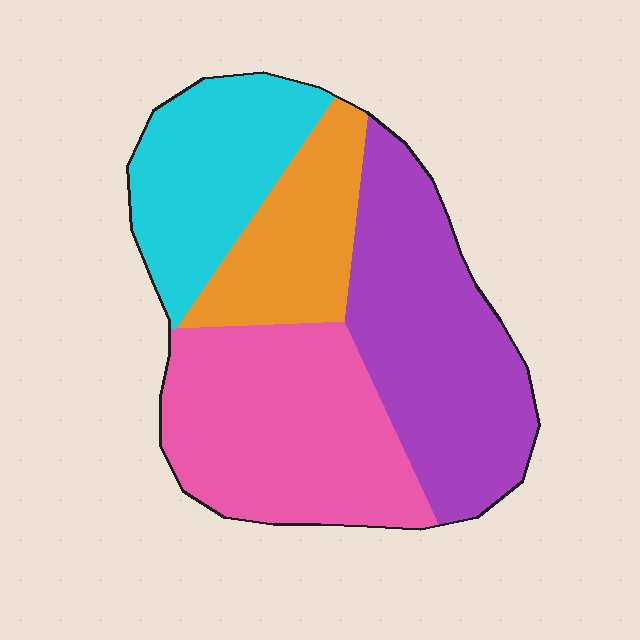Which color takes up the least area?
Orange, at roughly 15%.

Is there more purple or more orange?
Purple.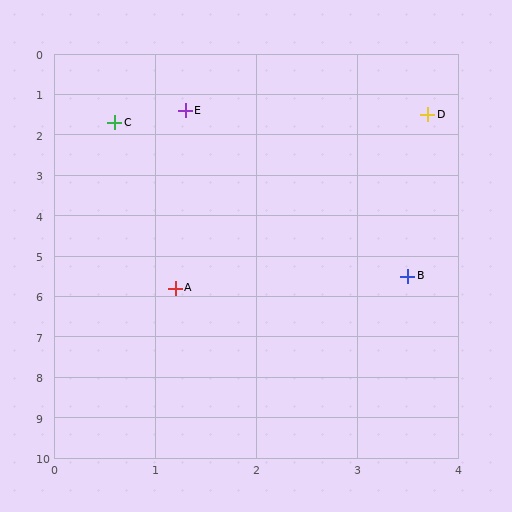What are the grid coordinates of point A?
Point A is at approximately (1.2, 5.8).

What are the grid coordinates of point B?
Point B is at approximately (3.5, 5.5).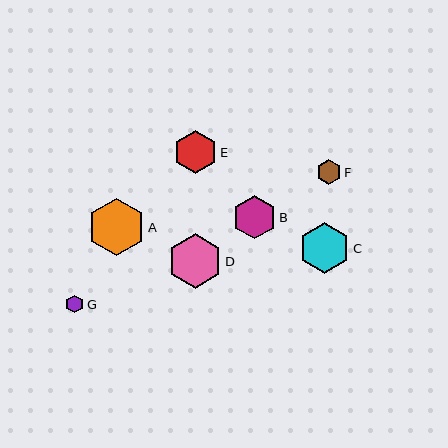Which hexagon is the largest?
Hexagon A is the largest with a size of approximately 57 pixels.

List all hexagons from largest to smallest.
From largest to smallest: A, D, C, E, B, F, G.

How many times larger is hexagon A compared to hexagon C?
Hexagon A is approximately 1.1 times the size of hexagon C.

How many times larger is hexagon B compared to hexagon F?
Hexagon B is approximately 1.7 times the size of hexagon F.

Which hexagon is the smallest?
Hexagon G is the smallest with a size of approximately 18 pixels.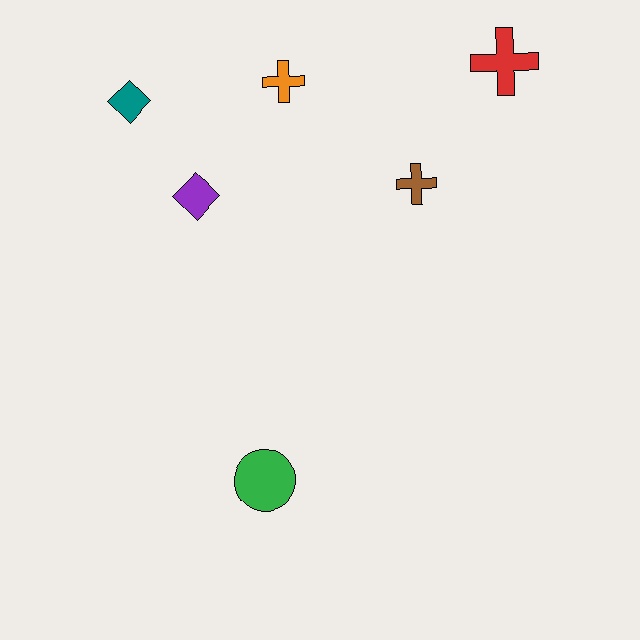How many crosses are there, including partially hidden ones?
There are 3 crosses.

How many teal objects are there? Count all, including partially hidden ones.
There is 1 teal object.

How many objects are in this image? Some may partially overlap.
There are 6 objects.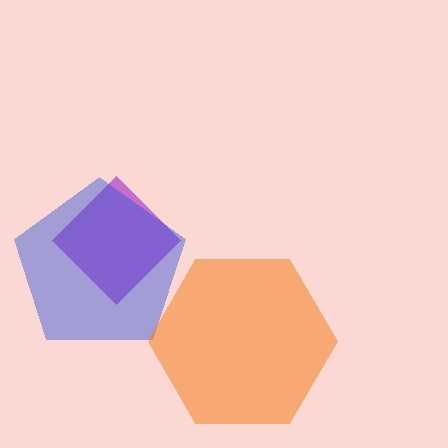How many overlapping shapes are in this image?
There are 3 overlapping shapes in the image.